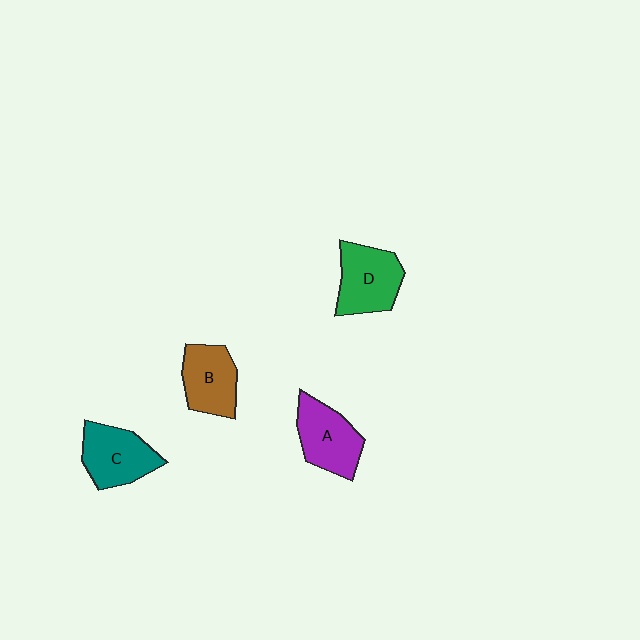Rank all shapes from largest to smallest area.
From largest to smallest: D (green), A (purple), C (teal), B (brown).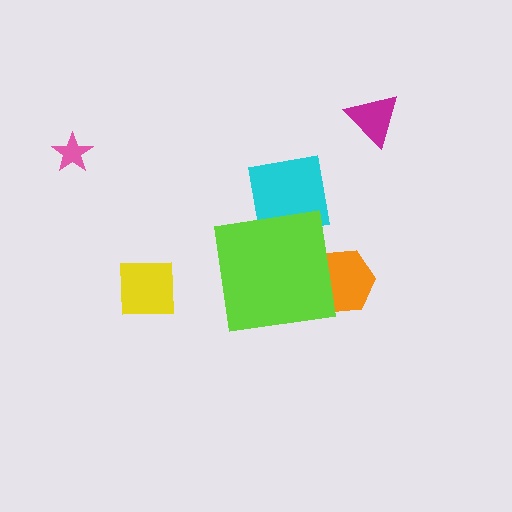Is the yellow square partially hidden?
No, the yellow square is fully visible.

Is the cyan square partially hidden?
Yes, the cyan square is partially hidden behind the lime square.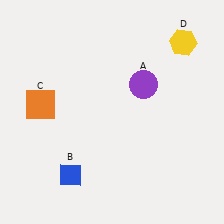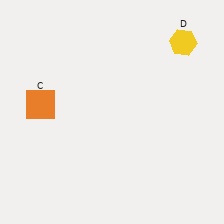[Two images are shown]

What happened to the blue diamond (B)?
The blue diamond (B) was removed in Image 2. It was in the bottom-left area of Image 1.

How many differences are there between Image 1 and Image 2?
There are 2 differences between the two images.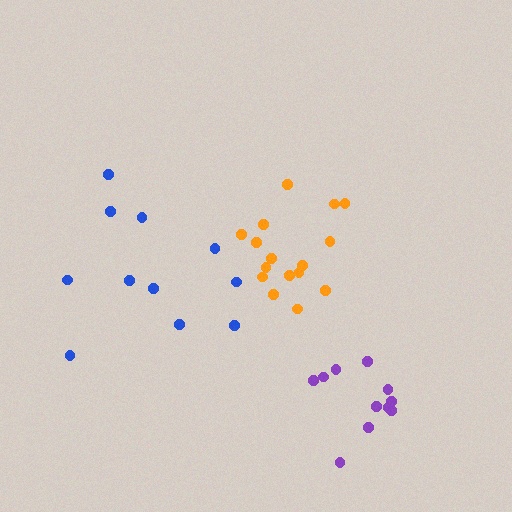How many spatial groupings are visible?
There are 3 spatial groupings.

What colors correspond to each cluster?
The clusters are colored: orange, purple, blue.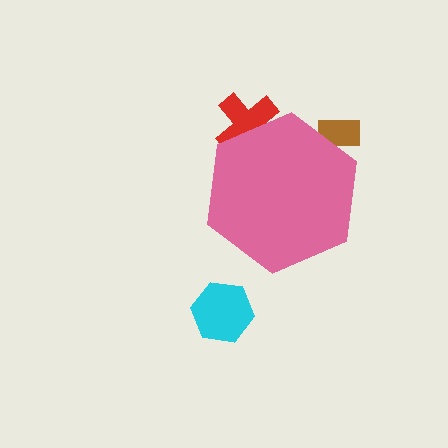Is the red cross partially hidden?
Yes, the red cross is partially hidden behind the pink hexagon.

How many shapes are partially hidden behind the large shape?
2 shapes are partially hidden.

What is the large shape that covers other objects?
A pink hexagon.